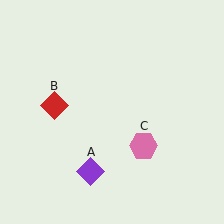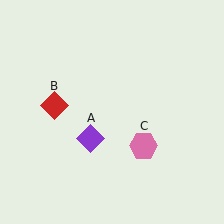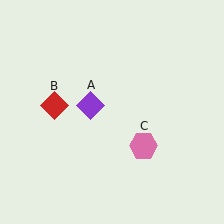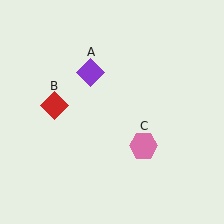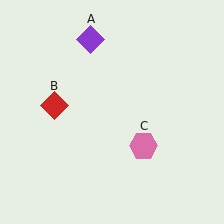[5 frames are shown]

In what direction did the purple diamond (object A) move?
The purple diamond (object A) moved up.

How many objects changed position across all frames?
1 object changed position: purple diamond (object A).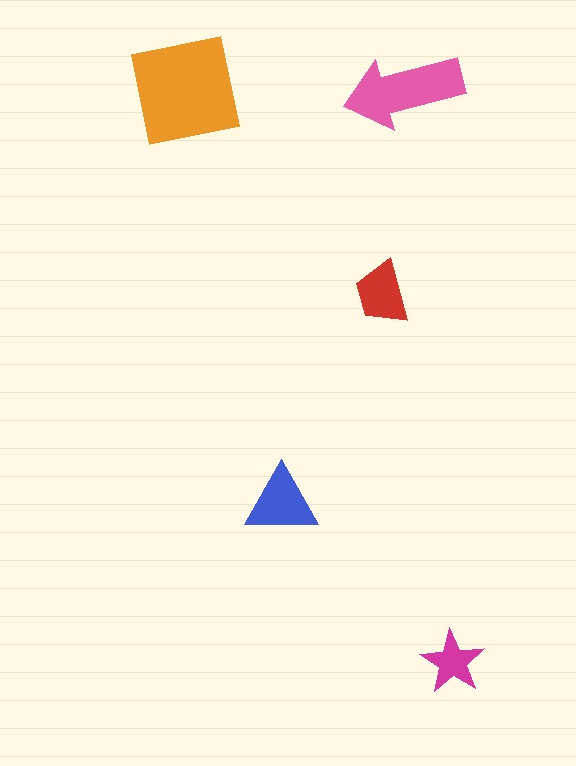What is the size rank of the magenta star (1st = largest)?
5th.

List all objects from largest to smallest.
The orange square, the pink arrow, the blue triangle, the red trapezoid, the magenta star.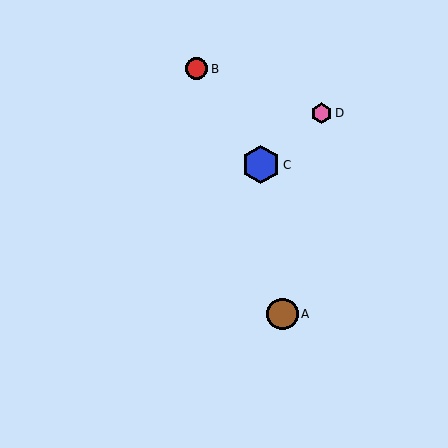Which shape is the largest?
The blue hexagon (labeled C) is the largest.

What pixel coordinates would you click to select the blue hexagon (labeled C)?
Click at (261, 165) to select the blue hexagon C.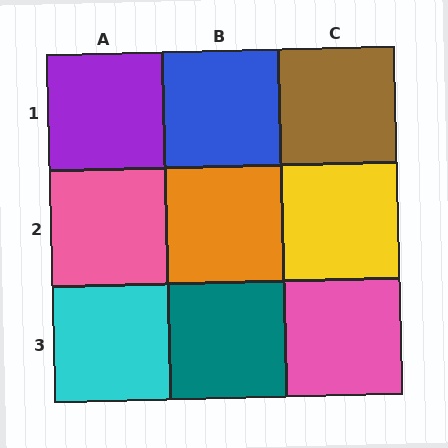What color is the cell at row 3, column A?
Cyan.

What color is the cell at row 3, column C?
Pink.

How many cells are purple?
1 cell is purple.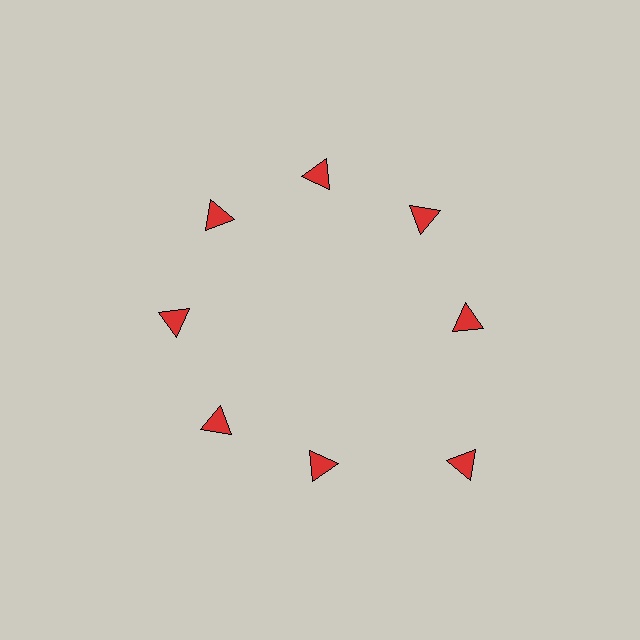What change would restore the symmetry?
The symmetry would be restored by moving it inward, back onto the ring so that all 8 triangles sit at equal angles and equal distance from the center.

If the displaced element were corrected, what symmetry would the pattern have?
It would have 8-fold rotational symmetry — the pattern would map onto itself every 45 degrees.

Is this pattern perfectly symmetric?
No. The 8 red triangles are arranged in a ring, but one element near the 4 o'clock position is pushed outward from the center, breaking the 8-fold rotational symmetry.